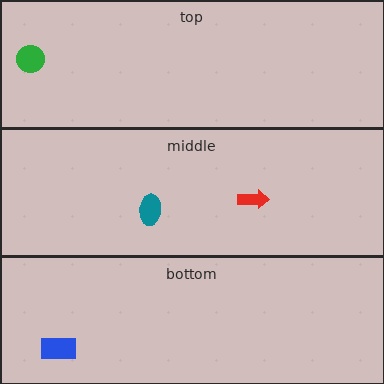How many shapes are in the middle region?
2.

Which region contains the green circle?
The top region.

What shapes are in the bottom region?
The blue rectangle.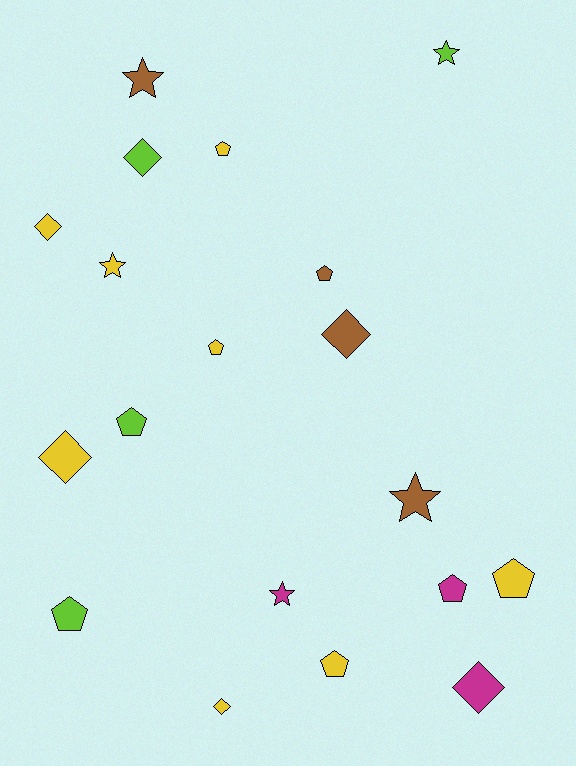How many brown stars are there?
There are 2 brown stars.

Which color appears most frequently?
Yellow, with 8 objects.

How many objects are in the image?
There are 19 objects.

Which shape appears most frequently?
Pentagon, with 8 objects.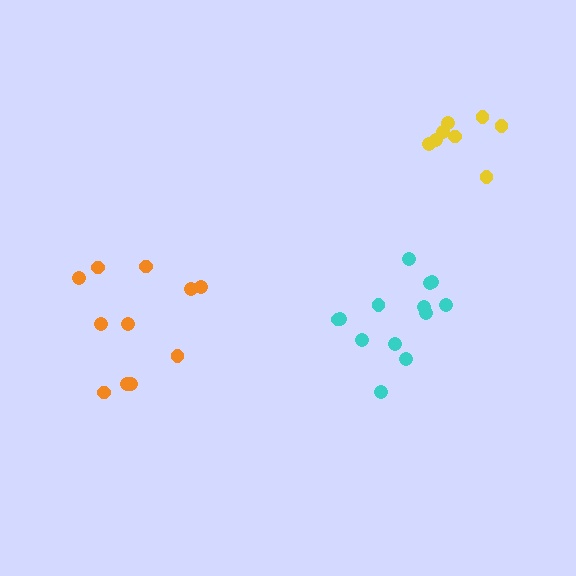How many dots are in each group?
Group 1: 13 dots, Group 2: 8 dots, Group 3: 11 dots (32 total).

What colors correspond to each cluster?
The clusters are colored: cyan, yellow, orange.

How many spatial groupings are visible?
There are 3 spatial groupings.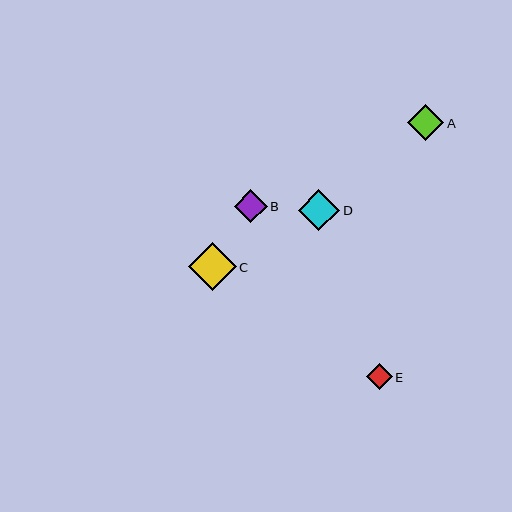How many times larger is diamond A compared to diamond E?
Diamond A is approximately 1.4 times the size of diamond E.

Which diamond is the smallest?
Diamond E is the smallest with a size of approximately 26 pixels.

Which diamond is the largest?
Diamond C is the largest with a size of approximately 48 pixels.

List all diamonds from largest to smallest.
From largest to smallest: C, D, A, B, E.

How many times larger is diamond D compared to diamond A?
Diamond D is approximately 1.2 times the size of diamond A.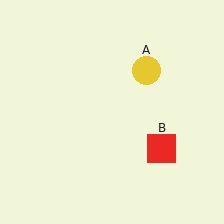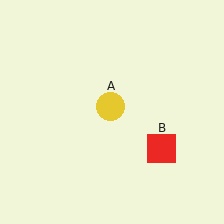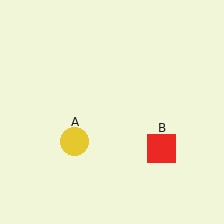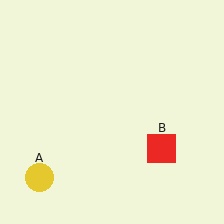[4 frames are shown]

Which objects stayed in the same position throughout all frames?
Red square (object B) remained stationary.